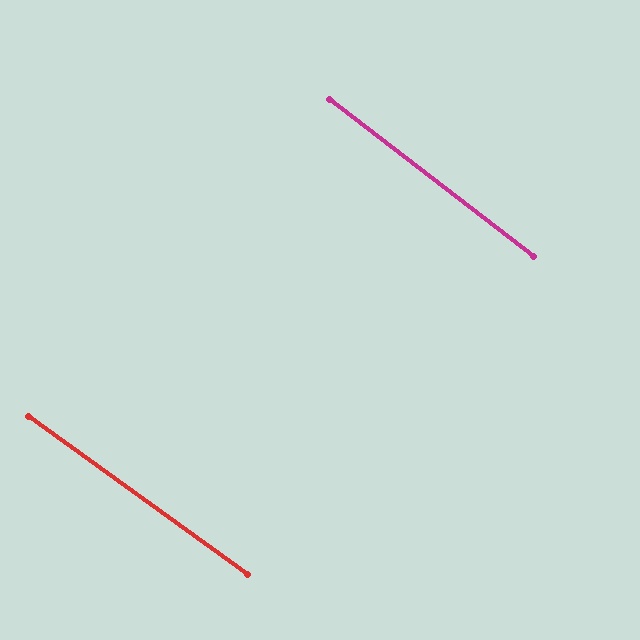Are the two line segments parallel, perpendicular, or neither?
Parallel — their directions differ by only 1.8°.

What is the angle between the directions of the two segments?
Approximately 2 degrees.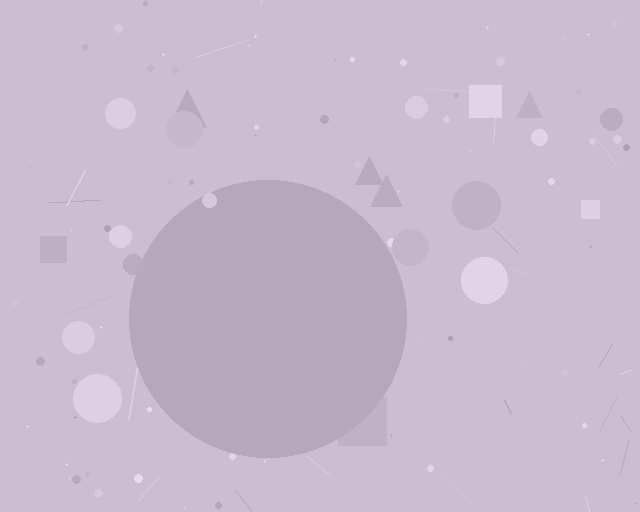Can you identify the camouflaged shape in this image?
The camouflaged shape is a circle.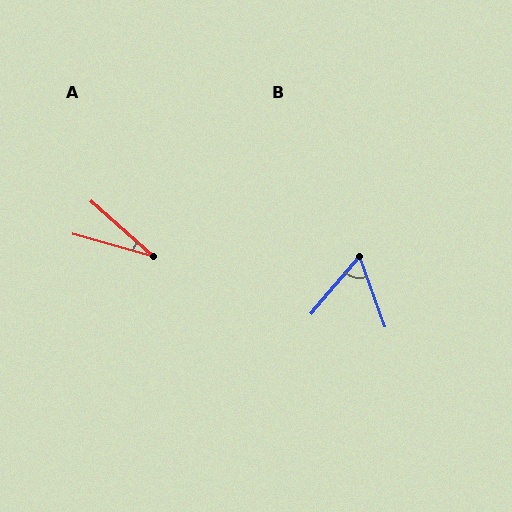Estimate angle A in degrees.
Approximately 26 degrees.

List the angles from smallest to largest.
A (26°), B (61°).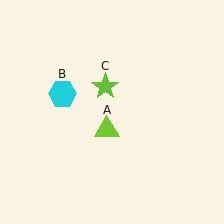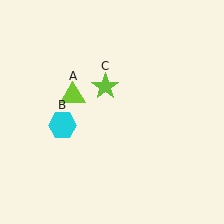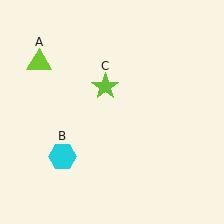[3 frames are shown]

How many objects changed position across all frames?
2 objects changed position: lime triangle (object A), cyan hexagon (object B).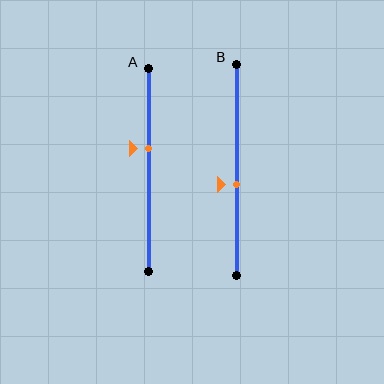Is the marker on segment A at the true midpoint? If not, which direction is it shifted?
No, the marker on segment A is shifted upward by about 11% of the segment length.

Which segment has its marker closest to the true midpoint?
Segment B has its marker closest to the true midpoint.